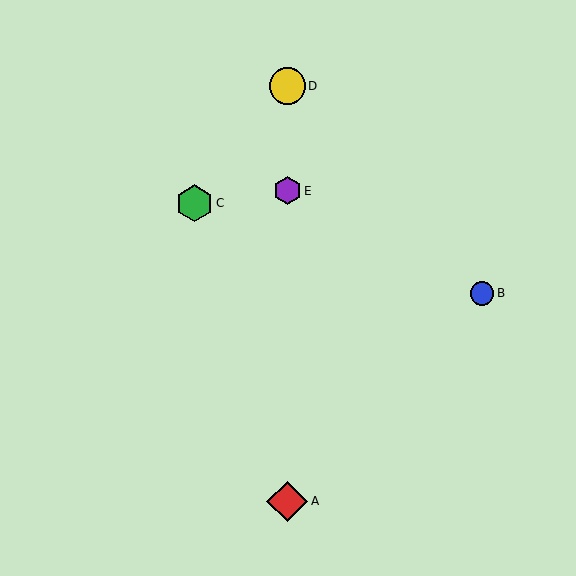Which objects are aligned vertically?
Objects A, D, E are aligned vertically.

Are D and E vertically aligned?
Yes, both are at x≈287.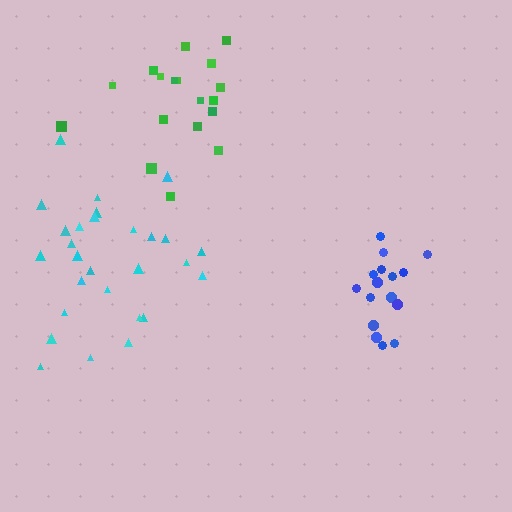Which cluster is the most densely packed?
Blue.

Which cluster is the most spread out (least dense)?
Cyan.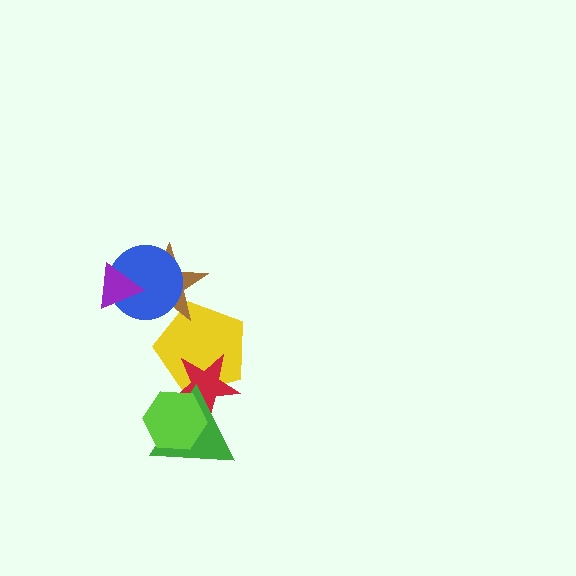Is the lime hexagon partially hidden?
No, no other shape covers it.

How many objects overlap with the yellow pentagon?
3 objects overlap with the yellow pentagon.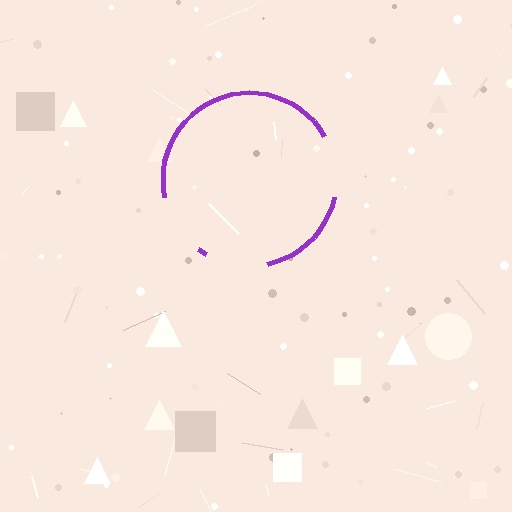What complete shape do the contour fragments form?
The contour fragments form a circle.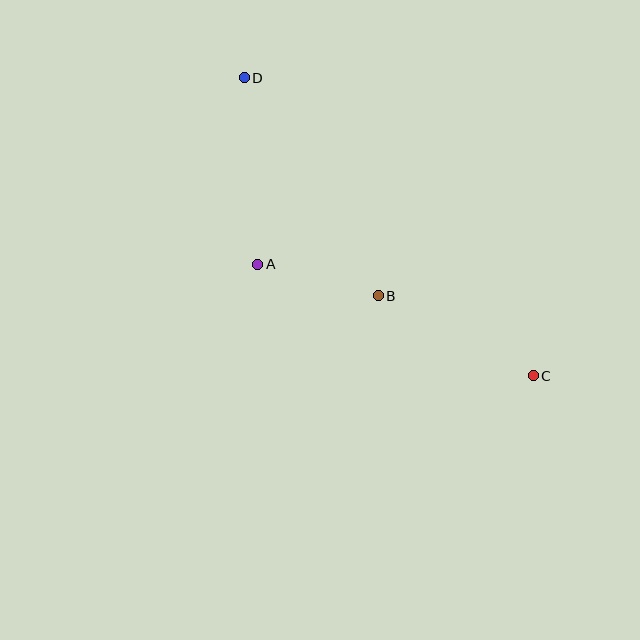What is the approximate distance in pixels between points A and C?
The distance between A and C is approximately 297 pixels.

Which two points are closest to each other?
Points A and B are closest to each other.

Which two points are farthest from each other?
Points C and D are farthest from each other.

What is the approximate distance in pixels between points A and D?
The distance between A and D is approximately 187 pixels.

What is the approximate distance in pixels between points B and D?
The distance between B and D is approximately 255 pixels.